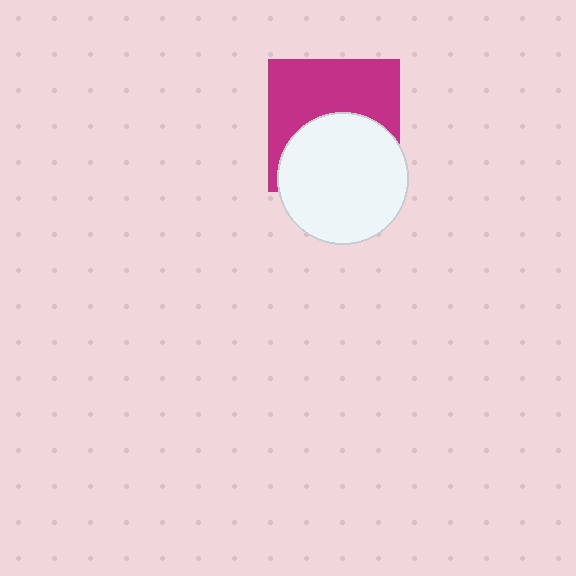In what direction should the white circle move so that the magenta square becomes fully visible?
The white circle should move down. That is the shortest direction to clear the overlap and leave the magenta square fully visible.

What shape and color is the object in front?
The object in front is a white circle.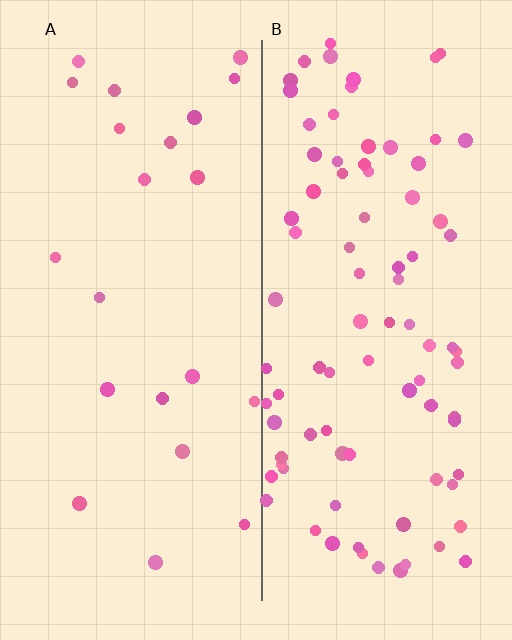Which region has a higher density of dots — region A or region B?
B (the right).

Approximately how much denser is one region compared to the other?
Approximately 4.2× — region B over region A.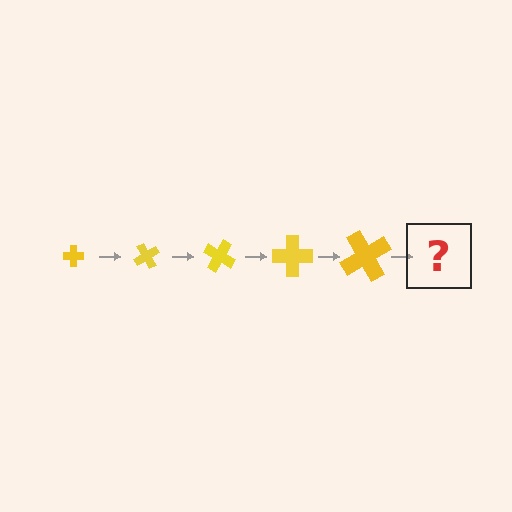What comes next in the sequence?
The next element should be a cross, larger than the previous one and rotated 300 degrees from the start.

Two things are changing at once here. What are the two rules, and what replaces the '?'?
The two rules are that the cross grows larger each step and it rotates 60 degrees each step. The '?' should be a cross, larger than the previous one and rotated 300 degrees from the start.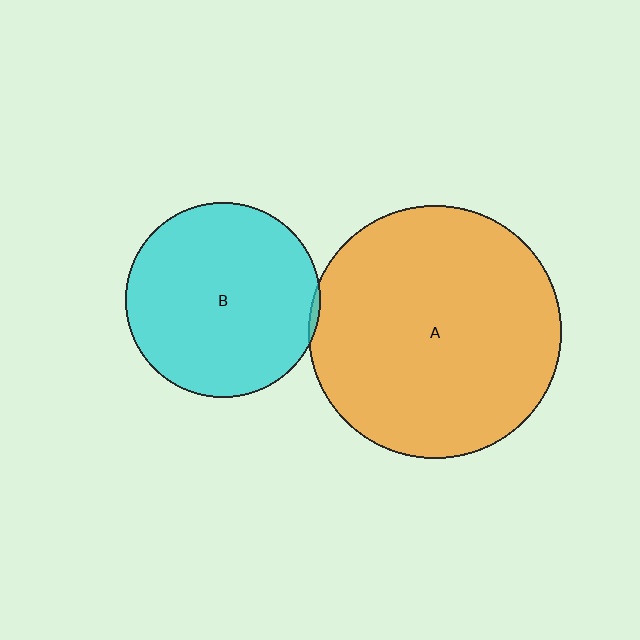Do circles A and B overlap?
Yes.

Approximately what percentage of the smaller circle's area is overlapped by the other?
Approximately 5%.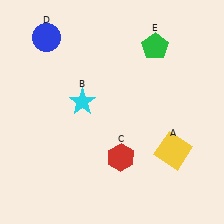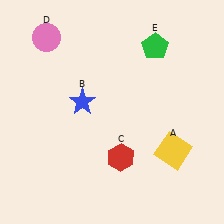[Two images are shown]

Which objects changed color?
B changed from cyan to blue. D changed from blue to pink.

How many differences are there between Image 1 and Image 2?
There are 2 differences between the two images.